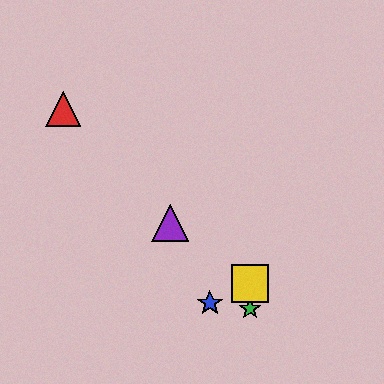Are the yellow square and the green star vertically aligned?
Yes, both are at x≈250.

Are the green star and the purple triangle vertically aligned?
No, the green star is at x≈250 and the purple triangle is at x≈170.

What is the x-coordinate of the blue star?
The blue star is at x≈210.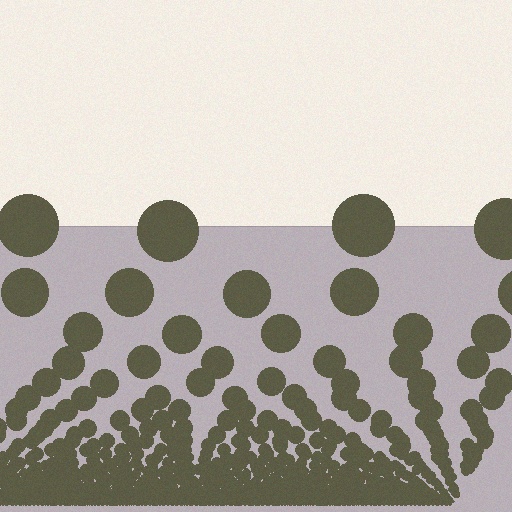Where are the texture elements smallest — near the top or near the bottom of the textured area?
Near the bottom.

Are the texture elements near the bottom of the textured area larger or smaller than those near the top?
Smaller. The gradient is inverted — elements near the bottom are smaller and denser.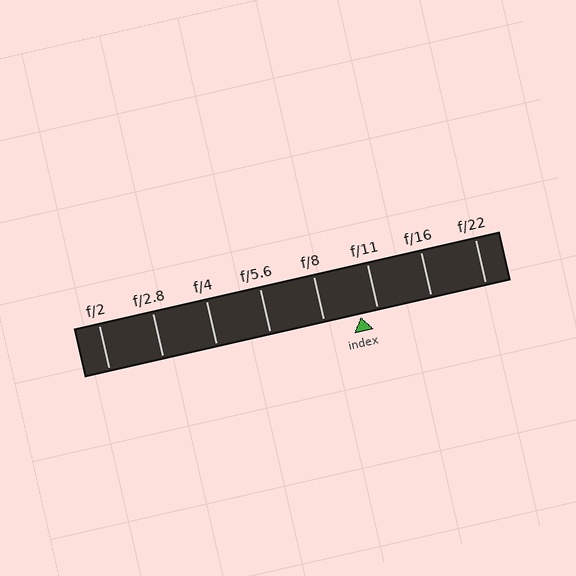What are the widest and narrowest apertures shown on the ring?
The widest aperture shown is f/2 and the narrowest is f/22.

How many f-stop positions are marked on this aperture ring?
There are 8 f-stop positions marked.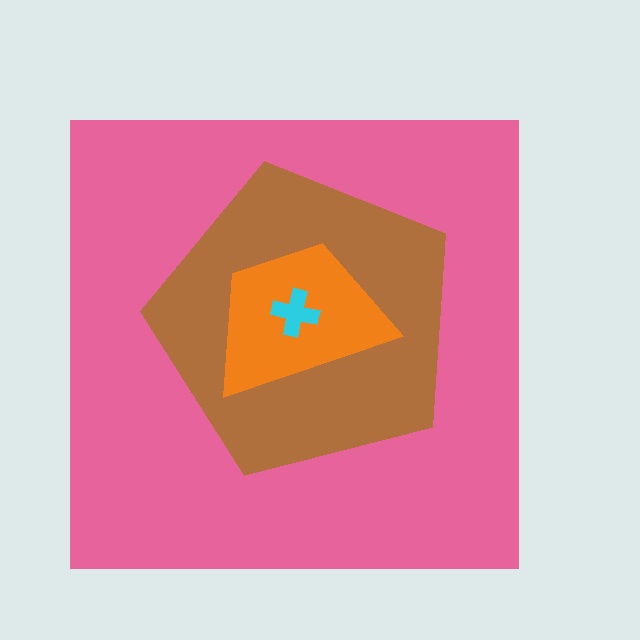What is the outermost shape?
The pink square.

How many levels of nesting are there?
4.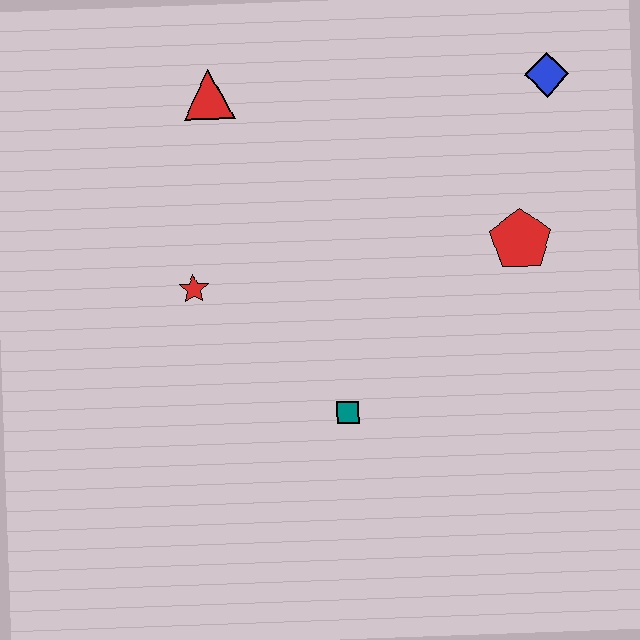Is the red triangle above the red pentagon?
Yes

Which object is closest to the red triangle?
The red star is closest to the red triangle.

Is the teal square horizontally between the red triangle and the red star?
No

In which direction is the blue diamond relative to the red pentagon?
The blue diamond is above the red pentagon.